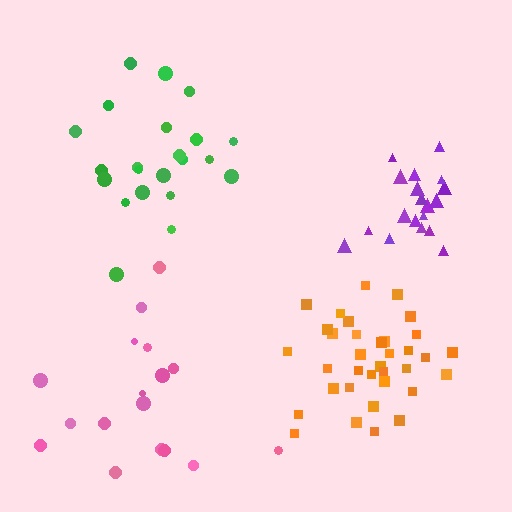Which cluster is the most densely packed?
Purple.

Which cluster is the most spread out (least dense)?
Pink.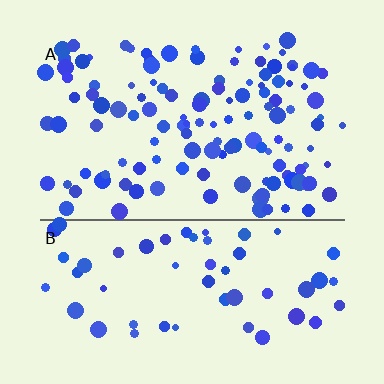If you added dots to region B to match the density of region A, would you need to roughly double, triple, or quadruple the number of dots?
Approximately double.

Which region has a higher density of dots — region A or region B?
A (the top).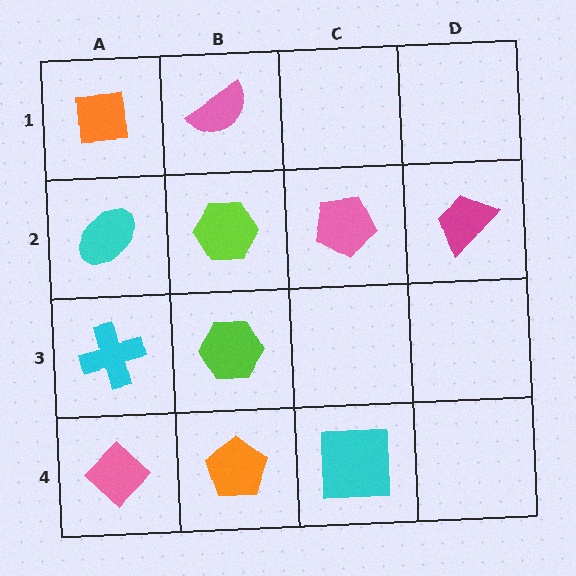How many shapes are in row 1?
2 shapes.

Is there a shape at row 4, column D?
No, that cell is empty.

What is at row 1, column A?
An orange square.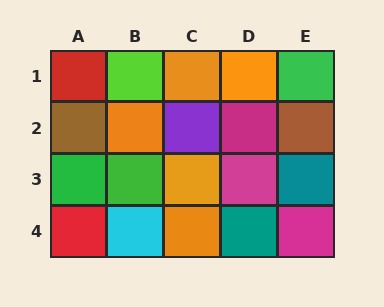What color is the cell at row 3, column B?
Green.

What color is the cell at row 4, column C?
Orange.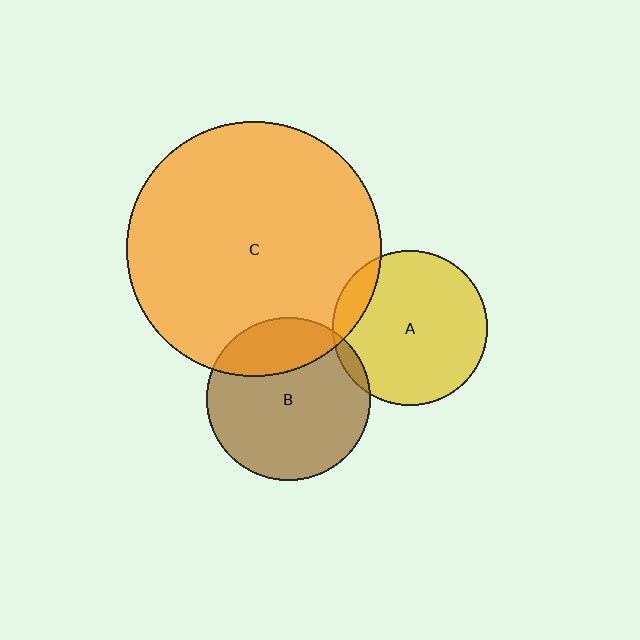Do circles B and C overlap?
Yes.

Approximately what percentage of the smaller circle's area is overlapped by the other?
Approximately 25%.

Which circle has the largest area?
Circle C (orange).